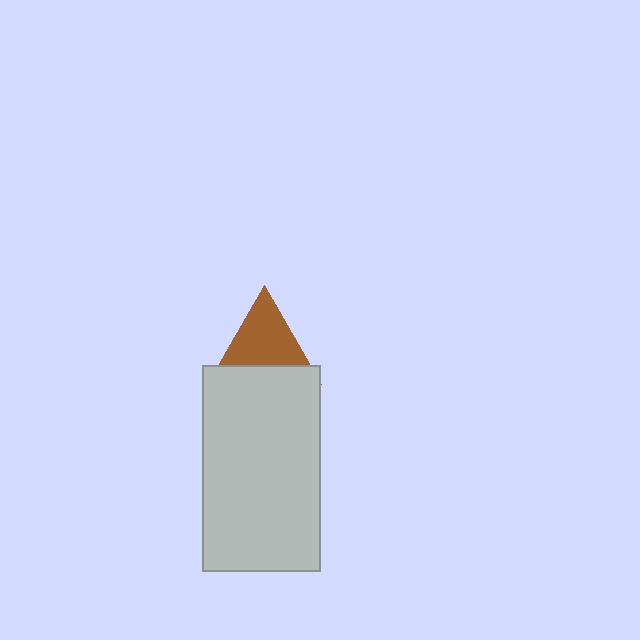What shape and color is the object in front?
The object in front is a light gray rectangle.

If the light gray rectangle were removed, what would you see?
You would see the complete brown triangle.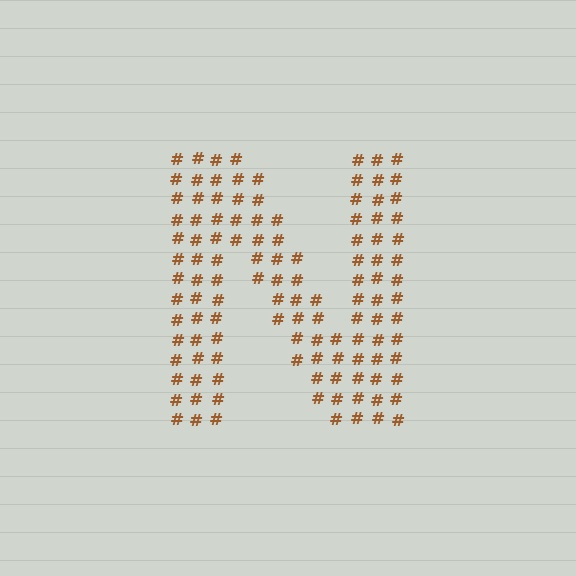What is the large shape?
The large shape is the letter N.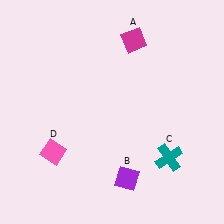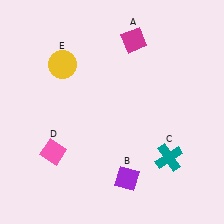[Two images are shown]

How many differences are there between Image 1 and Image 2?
There is 1 difference between the two images.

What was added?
A yellow circle (E) was added in Image 2.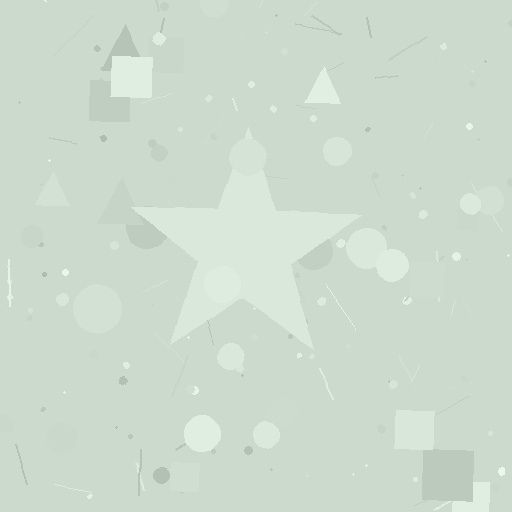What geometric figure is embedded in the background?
A star is embedded in the background.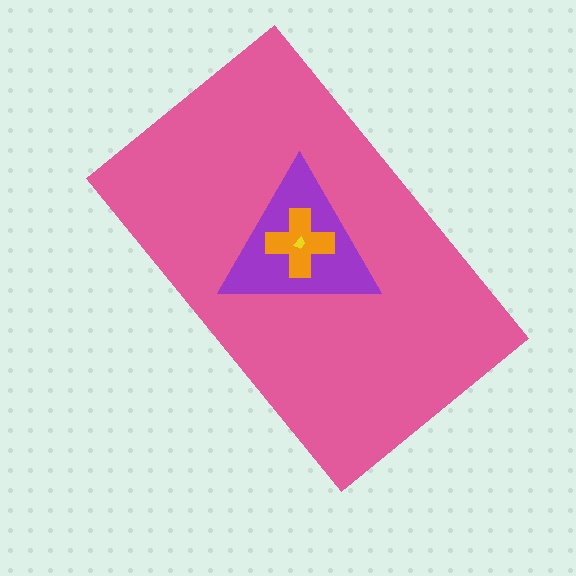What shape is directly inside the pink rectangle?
The purple triangle.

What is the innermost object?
The yellow trapezoid.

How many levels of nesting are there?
4.